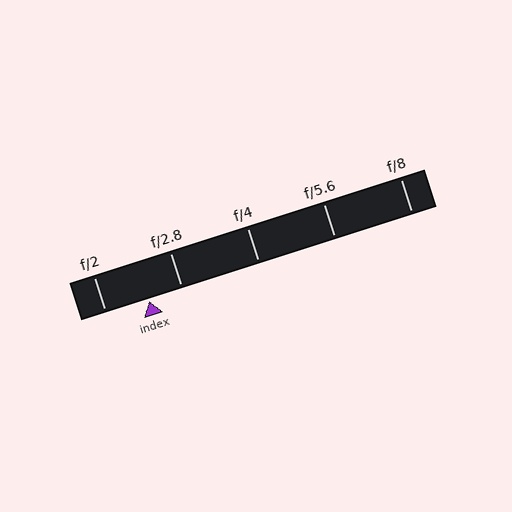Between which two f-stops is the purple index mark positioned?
The index mark is between f/2 and f/2.8.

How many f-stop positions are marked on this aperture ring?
There are 5 f-stop positions marked.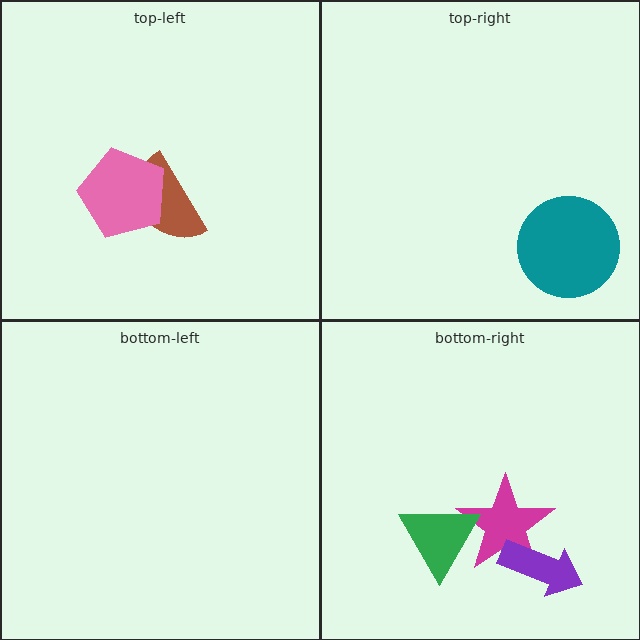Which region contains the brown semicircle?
The top-left region.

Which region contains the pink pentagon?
The top-left region.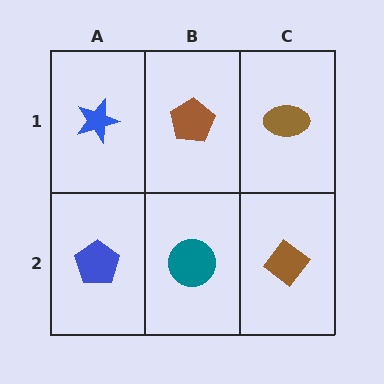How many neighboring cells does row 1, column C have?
2.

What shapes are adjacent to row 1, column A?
A blue pentagon (row 2, column A), a brown pentagon (row 1, column B).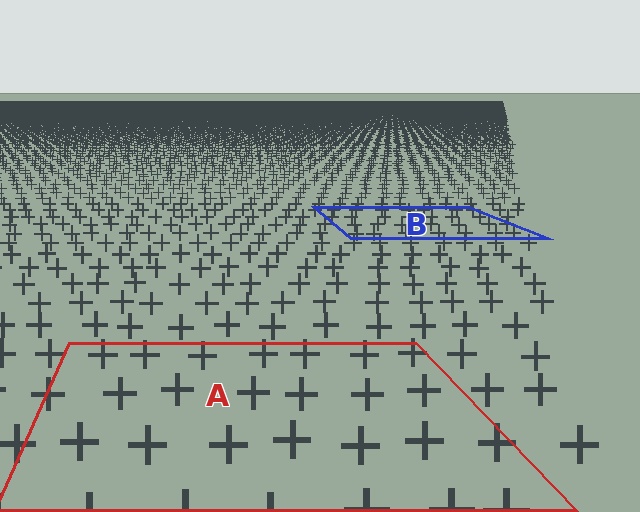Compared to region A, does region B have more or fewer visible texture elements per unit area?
Region B has more texture elements per unit area — they are packed more densely because it is farther away.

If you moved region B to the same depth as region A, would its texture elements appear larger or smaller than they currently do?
They would appear larger. At a closer depth, the same texture elements are projected at a bigger on-screen size.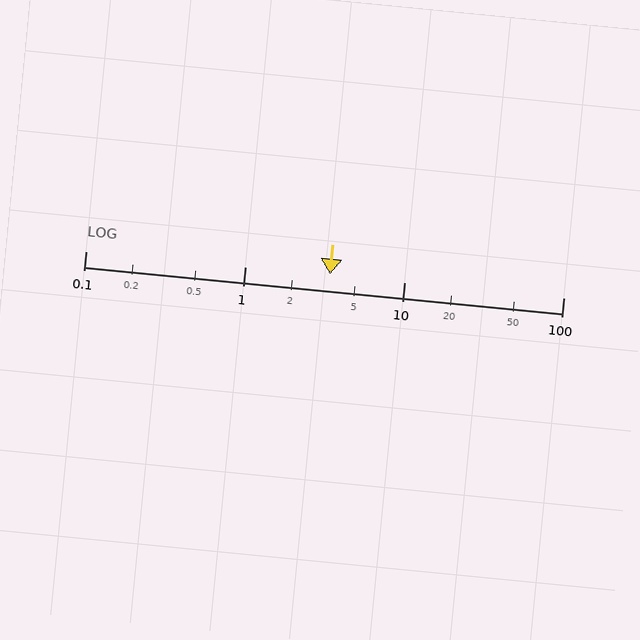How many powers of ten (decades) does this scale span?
The scale spans 3 decades, from 0.1 to 100.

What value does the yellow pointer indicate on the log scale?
The pointer indicates approximately 3.4.